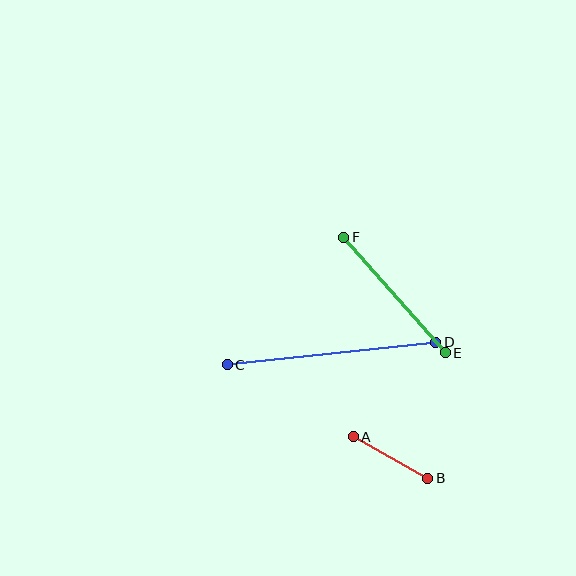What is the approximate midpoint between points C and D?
The midpoint is at approximately (332, 354) pixels.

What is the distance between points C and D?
The distance is approximately 210 pixels.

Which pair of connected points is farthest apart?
Points C and D are farthest apart.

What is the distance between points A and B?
The distance is approximately 85 pixels.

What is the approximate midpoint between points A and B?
The midpoint is at approximately (391, 458) pixels.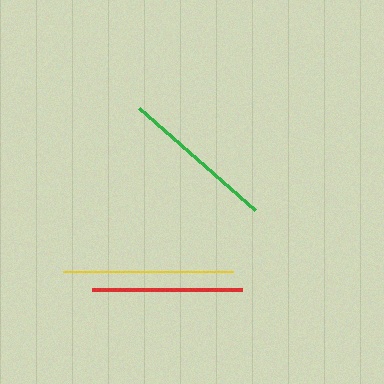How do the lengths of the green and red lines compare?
The green and red lines are approximately the same length.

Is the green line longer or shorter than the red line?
The green line is longer than the red line.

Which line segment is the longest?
The yellow line is the longest at approximately 170 pixels.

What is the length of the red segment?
The red segment is approximately 150 pixels long.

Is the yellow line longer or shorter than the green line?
The yellow line is longer than the green line.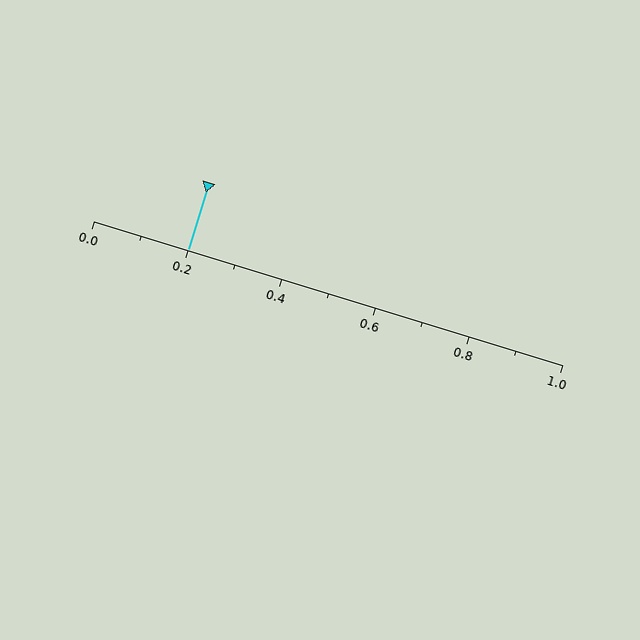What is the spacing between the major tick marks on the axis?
The major ticks are spaced 0.2 apart.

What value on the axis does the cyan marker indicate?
The marker indicates approximately 0.2.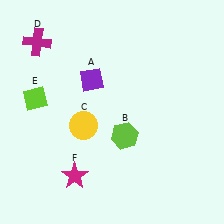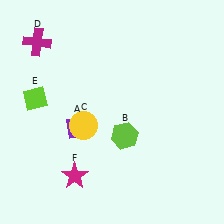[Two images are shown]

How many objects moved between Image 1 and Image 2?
1 object moved between the two images.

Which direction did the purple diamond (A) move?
The purple diamond (A) moved down.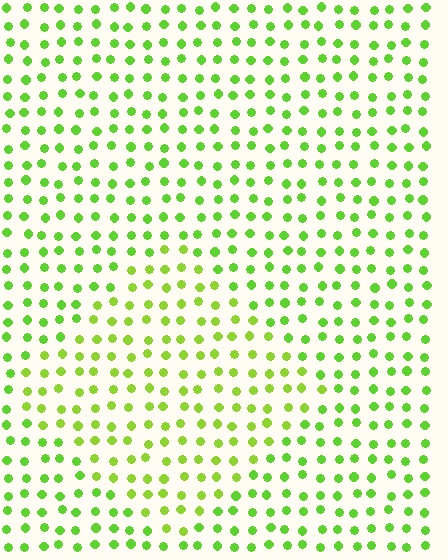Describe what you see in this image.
The image is filled with small lime elements in a uniform arrangement. A diamond-shaped region is visible where the elements are tinted to a slightly different hue, forming a subtle color boundary.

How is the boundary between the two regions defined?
The boundary is defined purely by a slight shift in hue (about 18 degrees). Spacing, size, and orientation are identical on both sides.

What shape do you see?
I see a diamond.